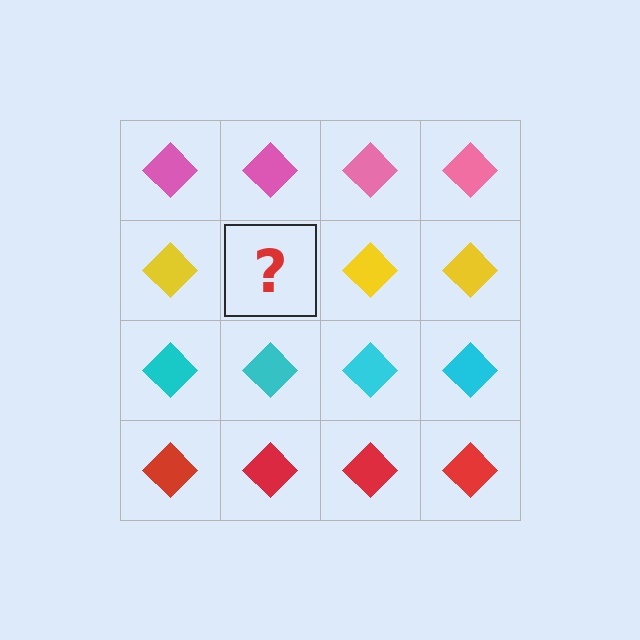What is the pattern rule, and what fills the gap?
The rule is that each row has a consistent color. The gap should be filled with a yellow diamond.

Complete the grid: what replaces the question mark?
The question mark should be replaced with a yellow diamond.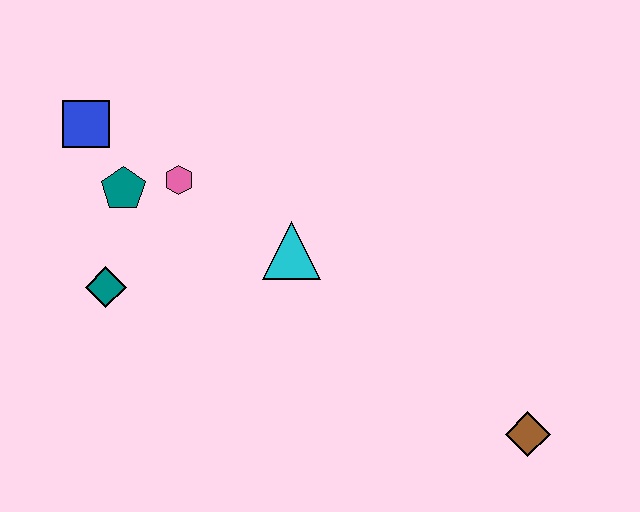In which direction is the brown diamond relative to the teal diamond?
The brown diamond is to the right of the teal diamond.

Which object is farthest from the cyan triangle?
The brown diamond is farthest from the cyan triangle.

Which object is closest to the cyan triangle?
The pink hexagon is closest to the cyan triangle.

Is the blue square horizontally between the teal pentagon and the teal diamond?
No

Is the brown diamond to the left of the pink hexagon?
No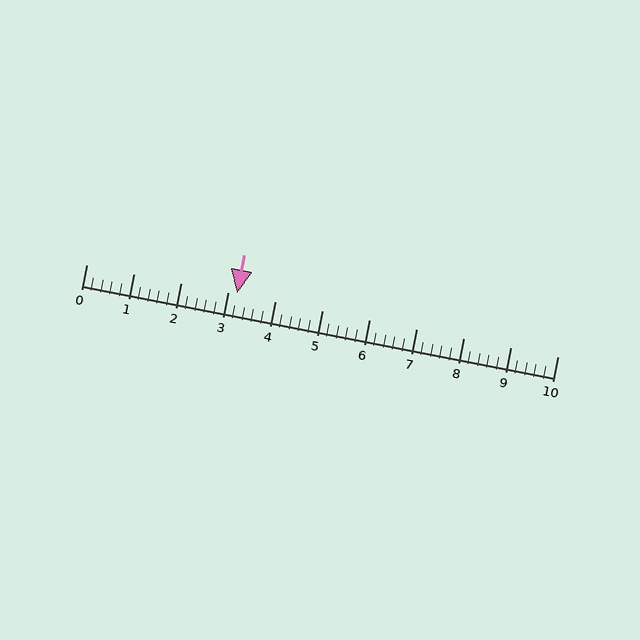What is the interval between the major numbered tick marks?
The major tick marks are spaced 1 units apart.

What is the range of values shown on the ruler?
The ruler shows values from 0 to 10.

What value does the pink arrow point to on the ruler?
The pink arrow points to approximately 3.2.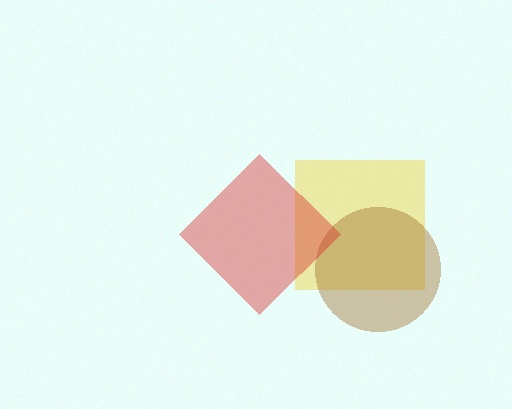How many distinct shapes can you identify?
There are 3 distinct shapes: a yellow square, a brown circle, a red diamond.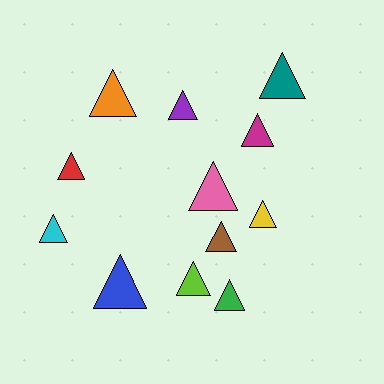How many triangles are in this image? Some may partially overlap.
There are 12 triangles.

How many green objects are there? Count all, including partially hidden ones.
There is 1 green object.